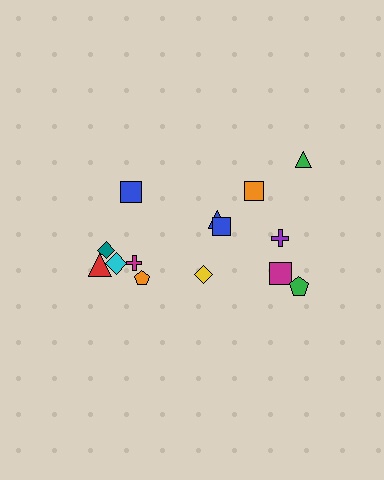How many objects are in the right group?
There are 8 objects.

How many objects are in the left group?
There are 6 objects.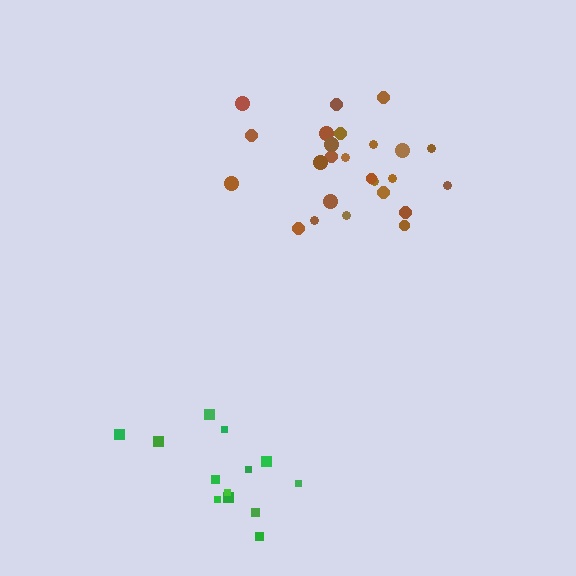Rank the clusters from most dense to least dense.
brown, green.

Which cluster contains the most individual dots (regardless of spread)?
Brown (25).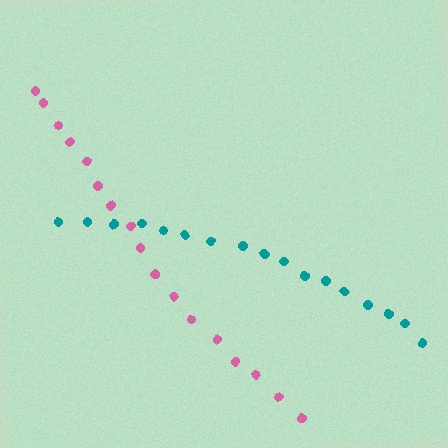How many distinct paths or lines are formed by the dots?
There are 2 distinct paths.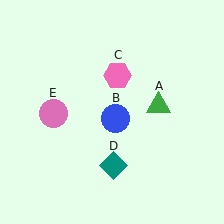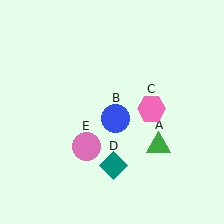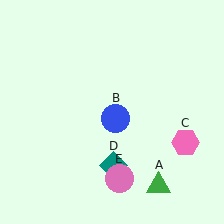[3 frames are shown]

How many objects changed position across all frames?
3 objects changed position: green triangle (object A), pink hexagon (object C), pink circle (object E).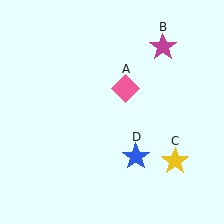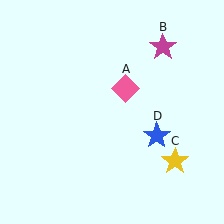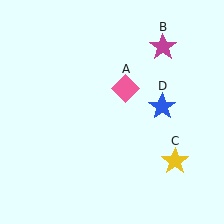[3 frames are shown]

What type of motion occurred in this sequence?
The blue star (object D) rotated counterclockwise around the center of the scene.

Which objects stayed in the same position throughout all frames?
Pink diamond (object A) and magenta star (object B) and yellow star (object C) remained stationary.